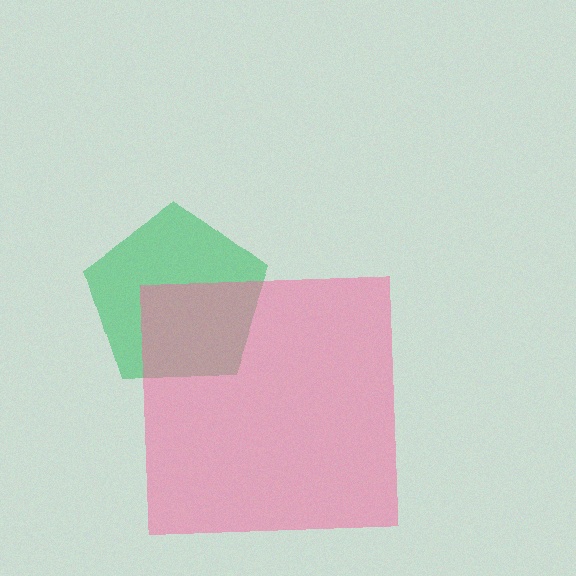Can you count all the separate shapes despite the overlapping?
Yes, there are 2 separate shapes.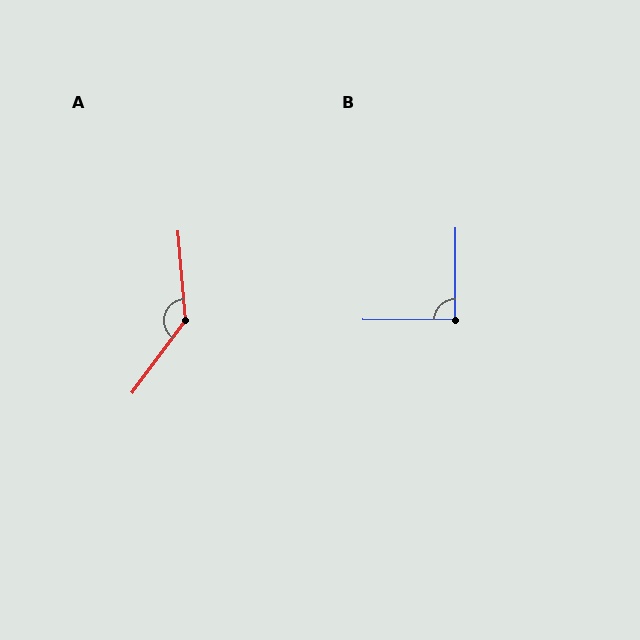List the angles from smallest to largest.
B (90°), A (139°).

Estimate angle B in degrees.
Approximately 90 degrees.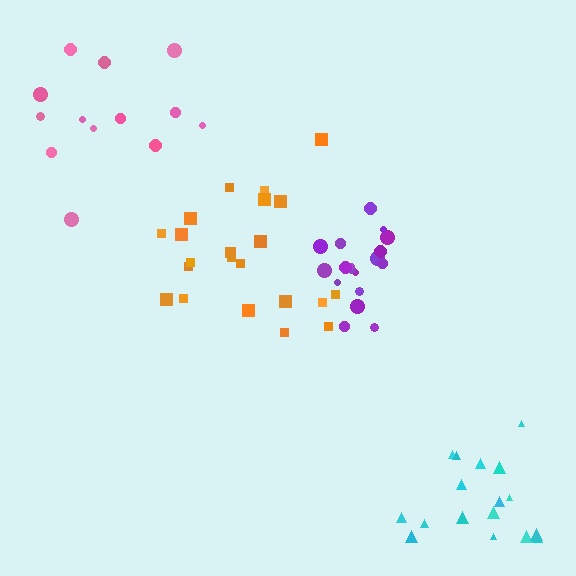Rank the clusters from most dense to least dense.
purple, orange, cyan, pink.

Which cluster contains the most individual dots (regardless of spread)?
Orange (22).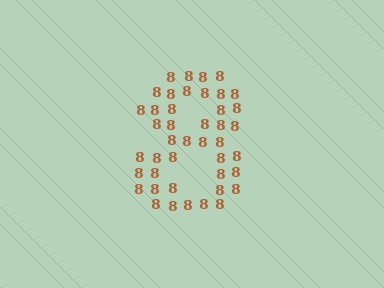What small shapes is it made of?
It is made of small digit 8's.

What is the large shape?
The large shape is the digit 8.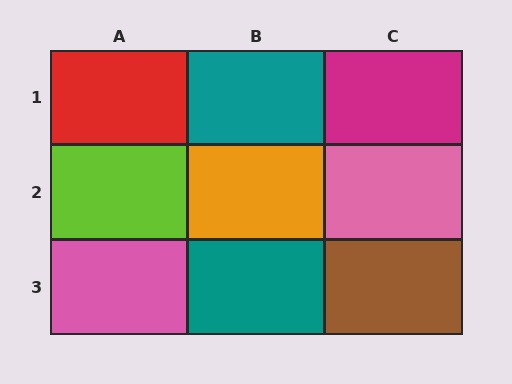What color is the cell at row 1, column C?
Magenta.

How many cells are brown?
1 cell is brown.